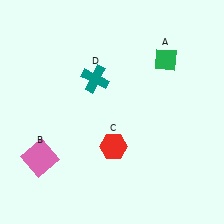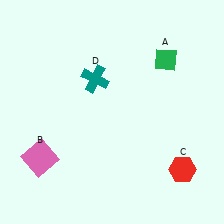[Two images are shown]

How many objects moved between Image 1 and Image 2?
1 object moved between the two images.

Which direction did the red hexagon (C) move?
The red hexagon (C) moved right.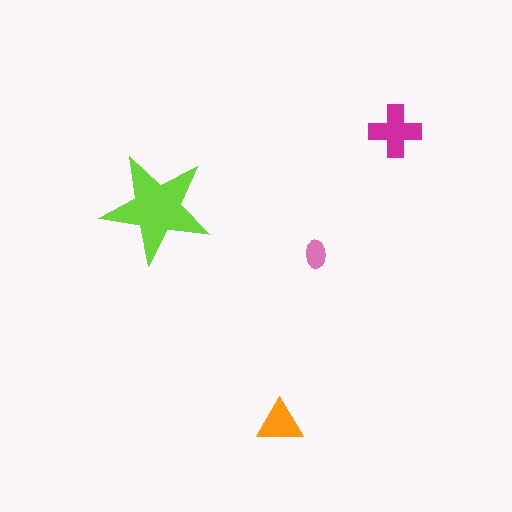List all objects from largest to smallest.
The lime star, the magenta cross, the orange triangle, the pink ellipse.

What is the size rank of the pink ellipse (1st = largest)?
4th.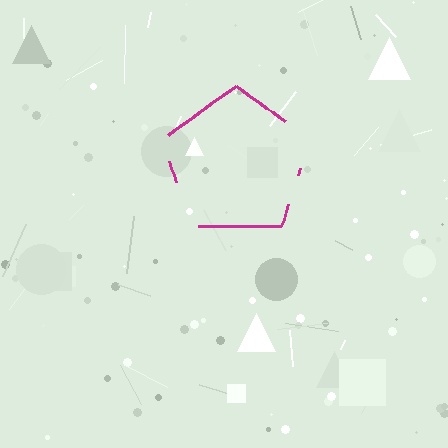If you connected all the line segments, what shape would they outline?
They would outline a pentagon.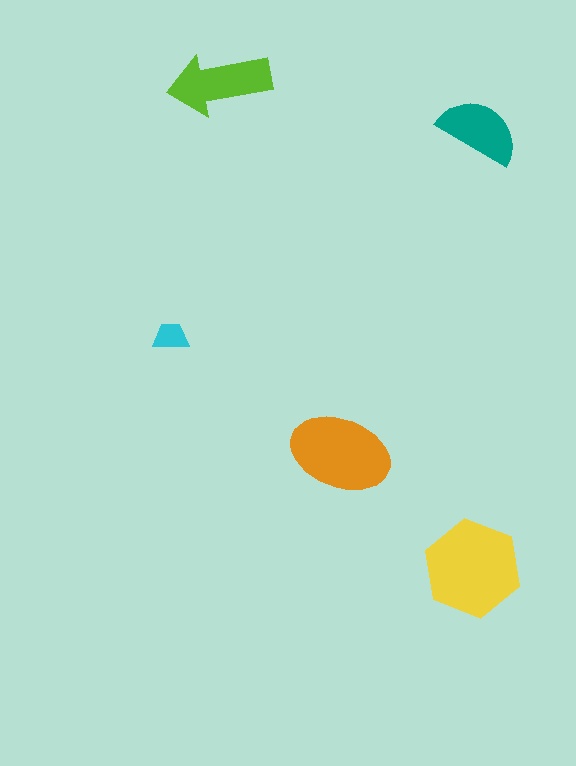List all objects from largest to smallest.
The yellow hexagon, the orange ellipse, the lime arrow, the teal semicircle, the cyan trapezoid.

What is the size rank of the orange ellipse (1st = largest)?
2nd.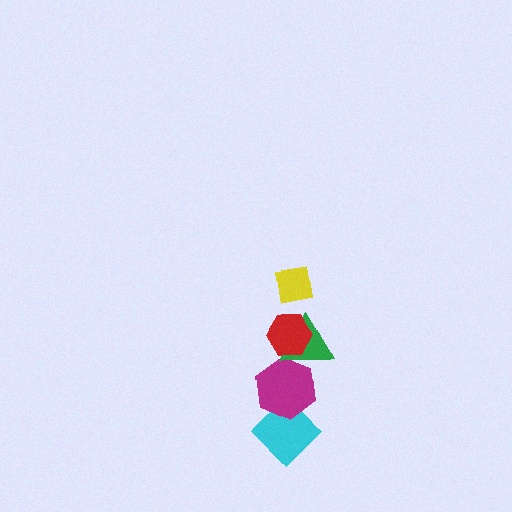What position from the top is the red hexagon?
The red hexagon is 2nd from the top.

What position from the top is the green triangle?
The green triangle is 3rd from the top.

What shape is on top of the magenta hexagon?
The green triangle is on top of the magenta hexagon.